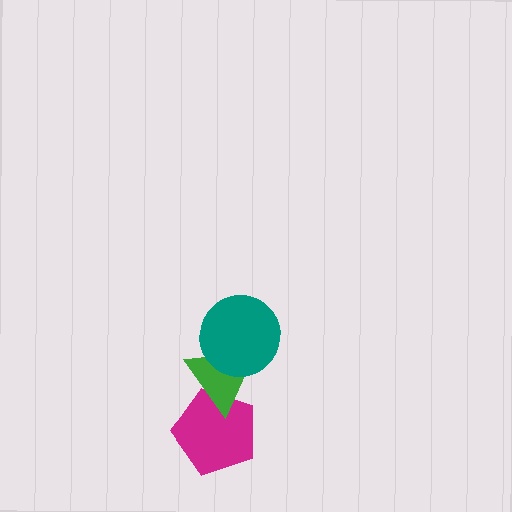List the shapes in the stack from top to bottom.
From top to bottom: the teal circle, the green triangle, the magenta pentagon.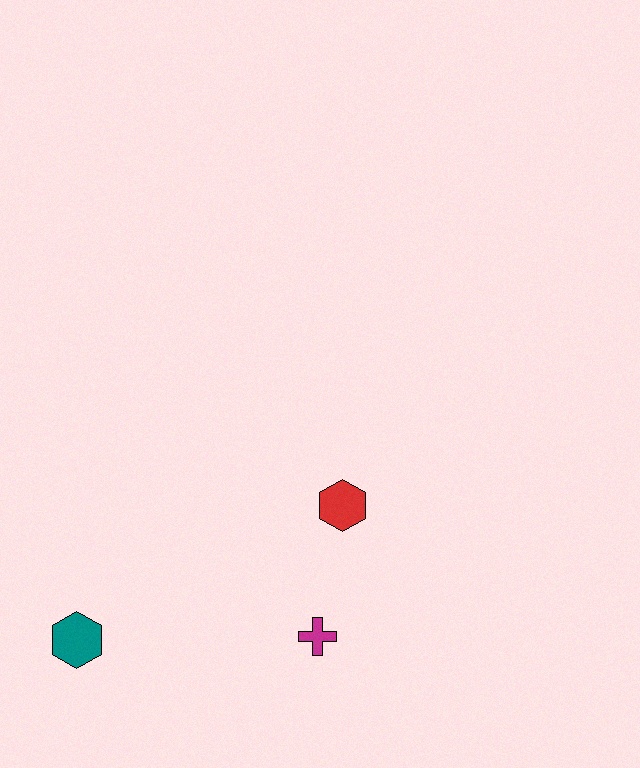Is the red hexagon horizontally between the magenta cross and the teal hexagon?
No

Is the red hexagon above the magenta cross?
Yes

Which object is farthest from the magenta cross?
The teal hexagon is farthest from the magenta cross.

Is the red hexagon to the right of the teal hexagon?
Yes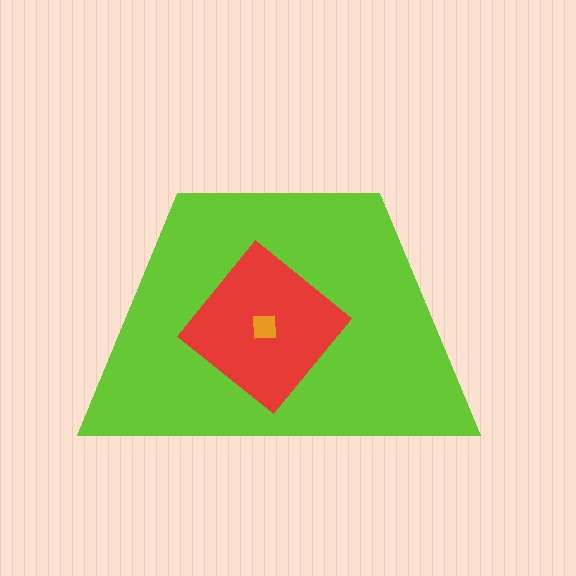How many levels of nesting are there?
3.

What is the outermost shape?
The lime trapezoid.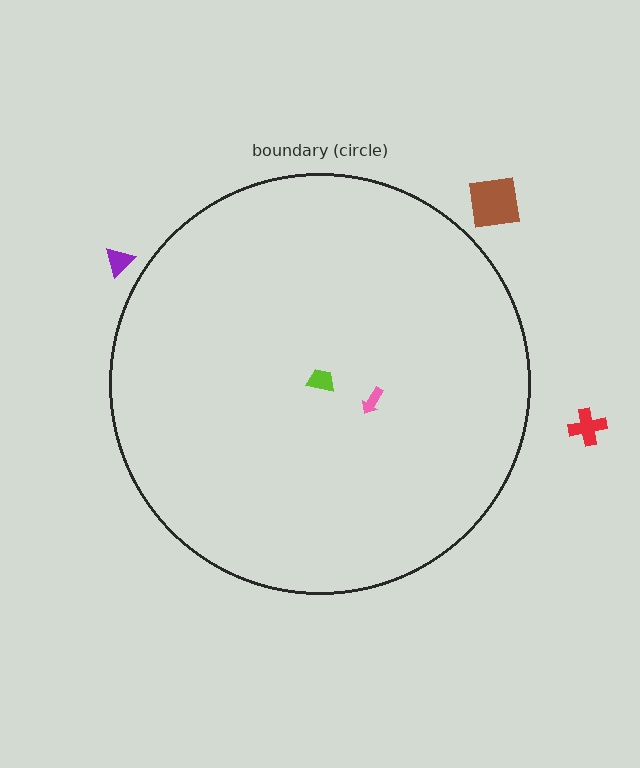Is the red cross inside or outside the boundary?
Outside.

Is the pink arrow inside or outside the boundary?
Inside.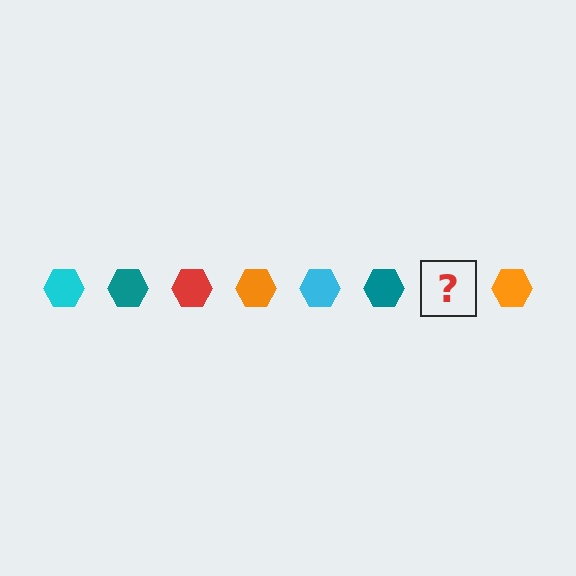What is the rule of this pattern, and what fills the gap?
The rule is that the pattern cycles through cyan, teal, red, orange hexagons. The gap should be filled with a red hexagon.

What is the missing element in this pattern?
The missing element is a red hexagon.